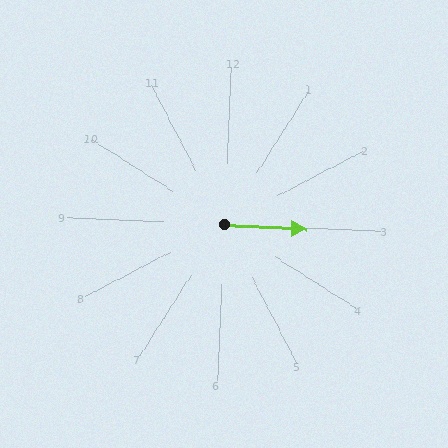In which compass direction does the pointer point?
East.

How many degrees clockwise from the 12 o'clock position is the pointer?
Approximately 91 degrees.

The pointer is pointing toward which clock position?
Roughly 3 o'clock.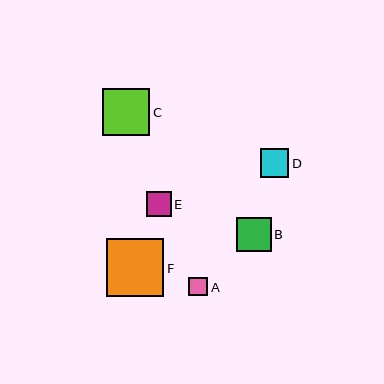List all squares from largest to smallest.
From largest to smallest: F, C, B, D, E, A.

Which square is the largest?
Square F is the largest with a size of approximately 57 pixels.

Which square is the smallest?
Square A is the smallest with a size of approximately 19 pixels.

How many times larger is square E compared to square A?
Square E is approximately 1.3 times the size of square A.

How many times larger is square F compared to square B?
Square F is approximately 1.6 times the size of square B.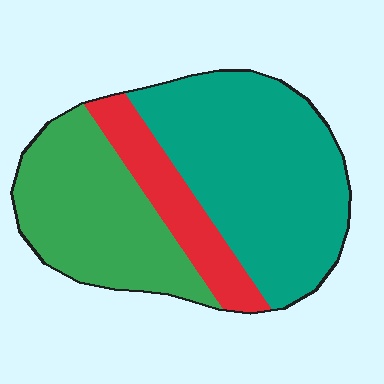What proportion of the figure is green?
Green takes up between a quarter and a half of the figure.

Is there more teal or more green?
Teal.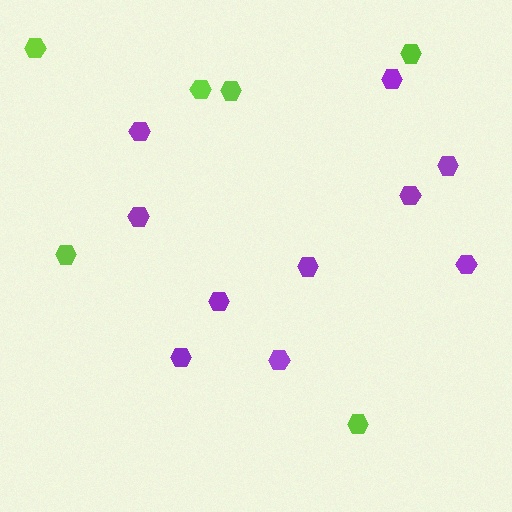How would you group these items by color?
There are 2 groups: one group of purple hexagons (10) and one group of lime hexagons (6).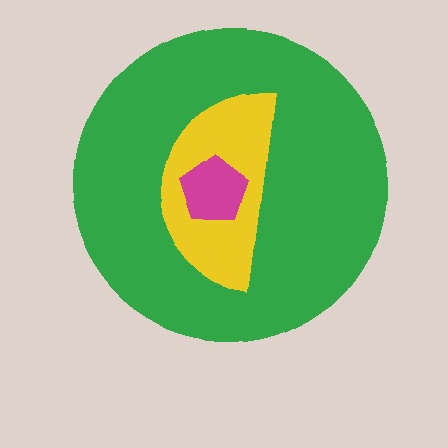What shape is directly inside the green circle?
The yellow semicircle.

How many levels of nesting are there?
3.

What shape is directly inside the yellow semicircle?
The magenta pentagon.